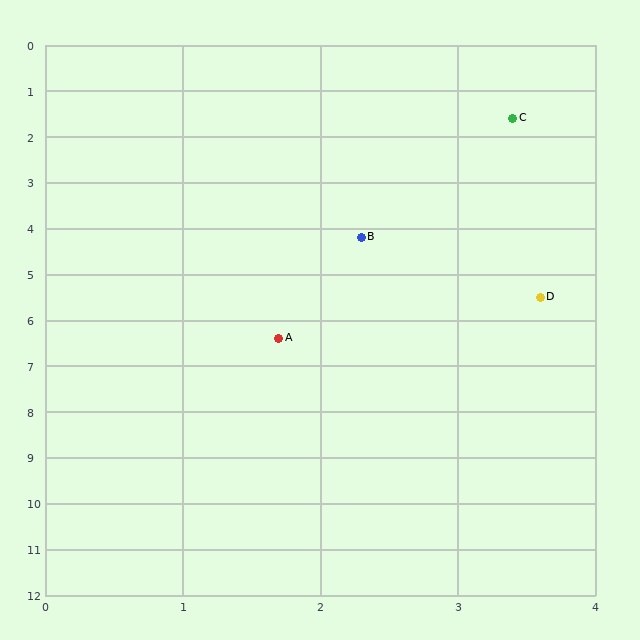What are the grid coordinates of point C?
Point C is at approximately (3.4, 1.6).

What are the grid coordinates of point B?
Point B is at approximately (2.3, 4.2).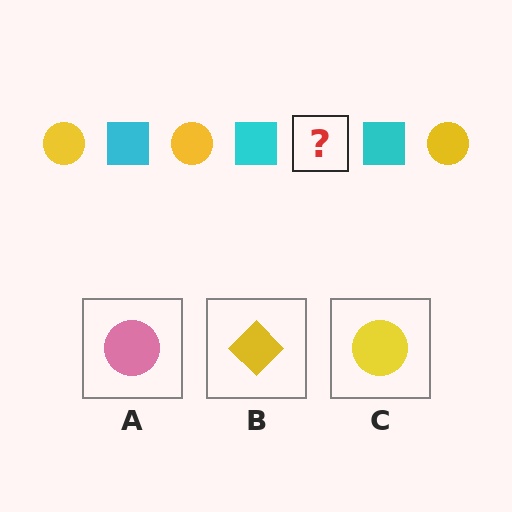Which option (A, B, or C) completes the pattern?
C.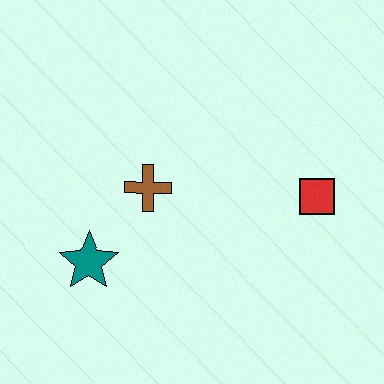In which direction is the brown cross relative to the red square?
The brown cross is to the left of the red square.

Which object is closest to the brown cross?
The teal star is closest to the brown cross.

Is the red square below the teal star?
No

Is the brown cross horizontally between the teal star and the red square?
Yes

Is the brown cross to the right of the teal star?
Yes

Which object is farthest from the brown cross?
The red square is farthest from the brown cross.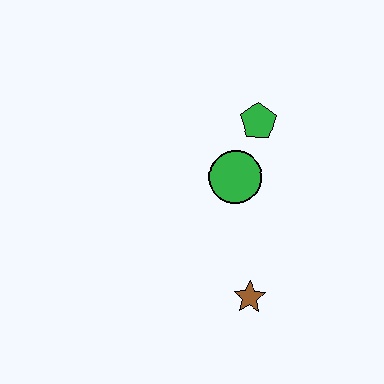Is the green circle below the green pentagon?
Yes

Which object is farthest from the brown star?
The green pentagon is farthest from the brown star.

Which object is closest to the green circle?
The green pentagon is closest to the green circle.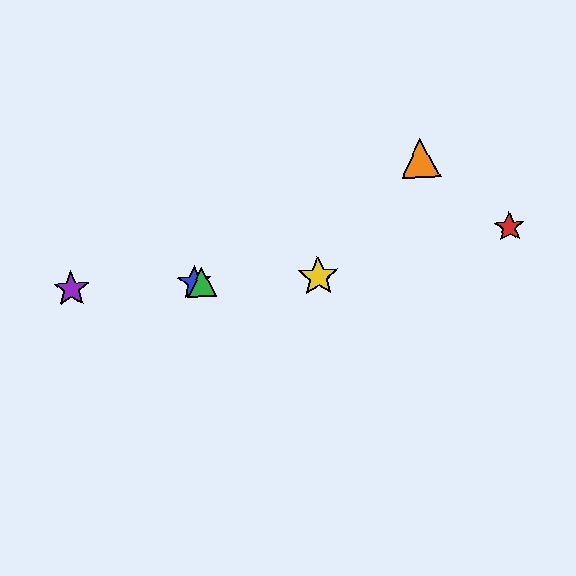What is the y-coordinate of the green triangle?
The green triangle is at y≈283.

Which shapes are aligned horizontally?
The blue star, the green triangle, the yellow star, the purple star are aligned horizontally.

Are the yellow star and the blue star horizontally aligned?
Yes, both are at y≈277.